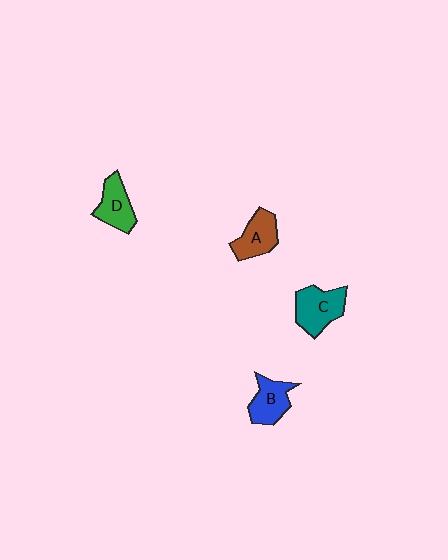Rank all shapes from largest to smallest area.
From largest to smallest: C (teal), A (brown), B (blue), D (green).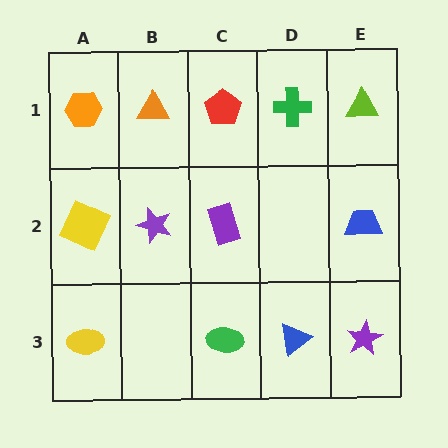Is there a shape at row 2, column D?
No, that cell is empty.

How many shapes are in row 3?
4 shapes.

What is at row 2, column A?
A yellow square.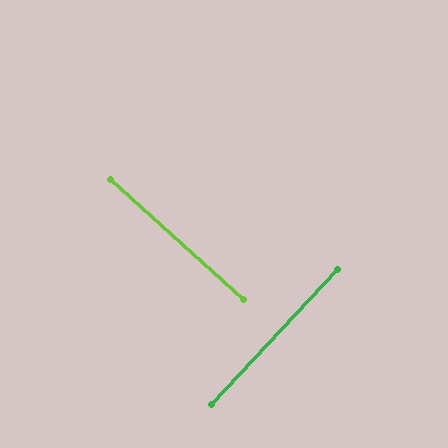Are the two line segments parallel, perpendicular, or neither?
Perpendicular — they meet at approximately 89°.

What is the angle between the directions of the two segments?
Approximately 89 degrees.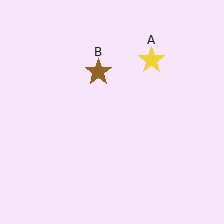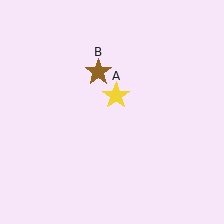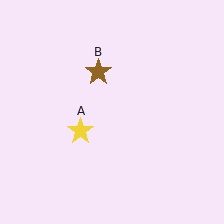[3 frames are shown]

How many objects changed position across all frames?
1 object changed position: yellow star (object A).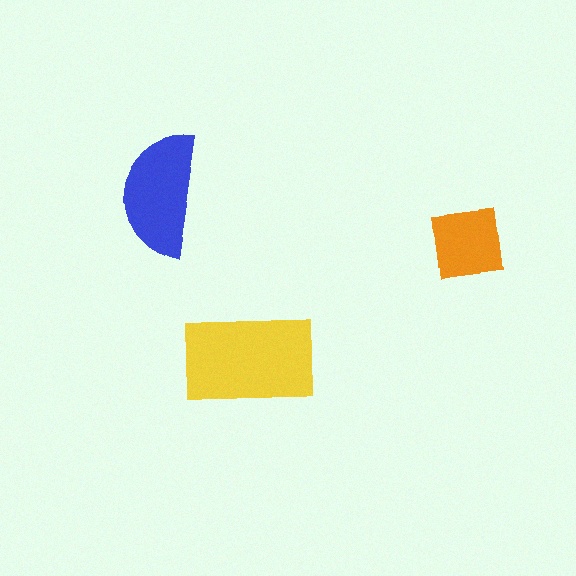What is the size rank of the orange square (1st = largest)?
3rd.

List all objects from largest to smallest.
The yellow rectangle, the blue semicircle, the orange square.